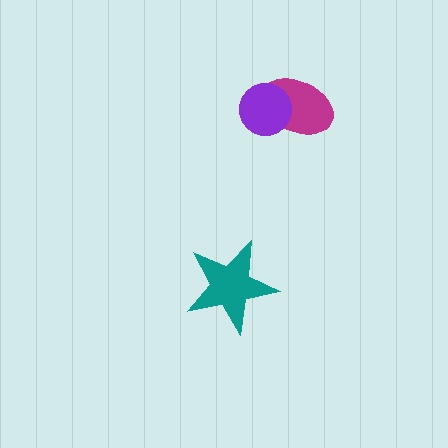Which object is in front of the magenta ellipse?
The purple circle is in front of the magenta ellipse.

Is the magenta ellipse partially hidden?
Yes, it is partially covered by another shape.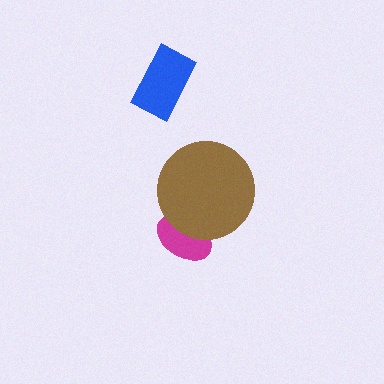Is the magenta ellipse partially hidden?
Yes, it is partially covered by another shape.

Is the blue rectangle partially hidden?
No, no other shape covers it.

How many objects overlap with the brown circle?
1 object overlaps with the brown circle.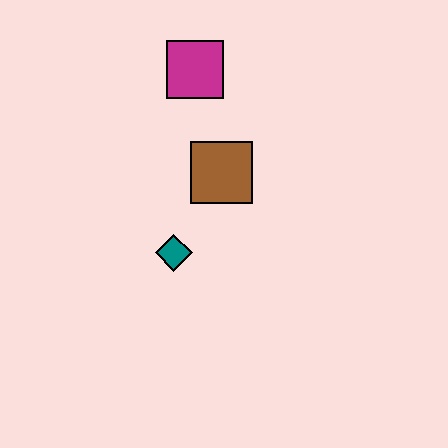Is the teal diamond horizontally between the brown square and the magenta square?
No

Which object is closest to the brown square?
The teal diamond is closest to the brown square.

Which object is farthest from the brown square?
The magenta square is farthest from the brown square.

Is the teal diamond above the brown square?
No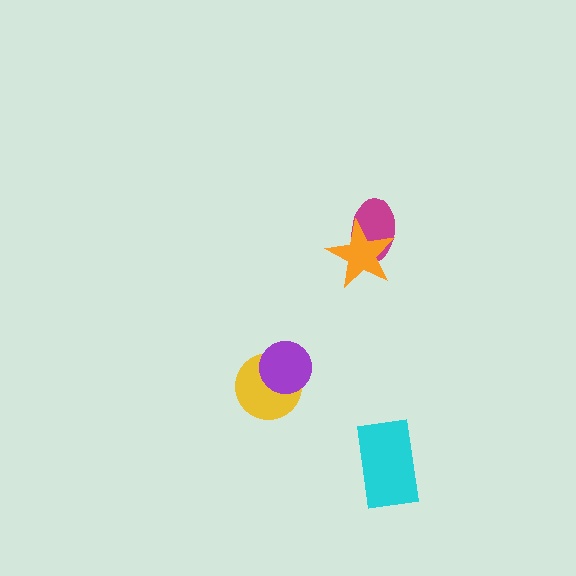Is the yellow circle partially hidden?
Yes, it is partially covered by another shape.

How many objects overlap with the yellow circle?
1 object overlaps with the yellow circle.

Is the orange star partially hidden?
No, no other shape covers it.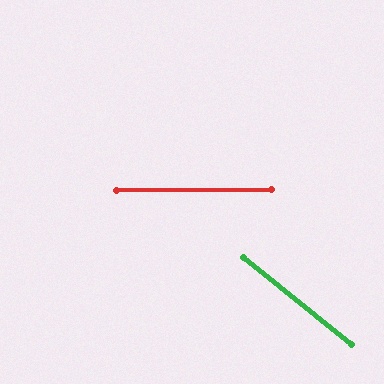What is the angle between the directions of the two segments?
Approximately 40 degrees.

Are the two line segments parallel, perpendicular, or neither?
Neither parallel nor perpendicular — they differ by about 40°.